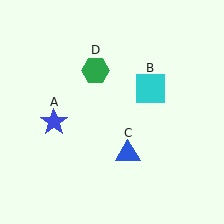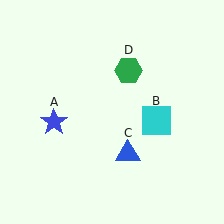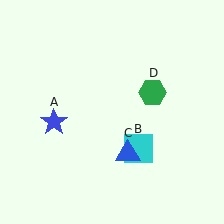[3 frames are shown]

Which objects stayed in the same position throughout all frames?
Blue star (object A) and blue triangle (object C) remained stationary.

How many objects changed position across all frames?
2 objects changed position: cyan square (object B), green hexagon (object D).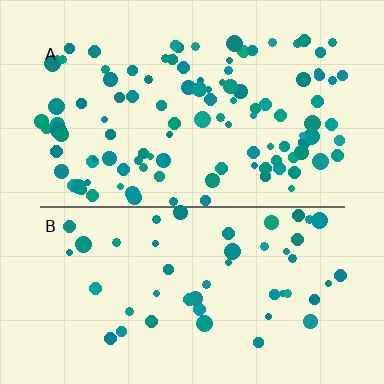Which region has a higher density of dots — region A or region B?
A (the top).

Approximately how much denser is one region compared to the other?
Approximately 2.2× — region A over region B.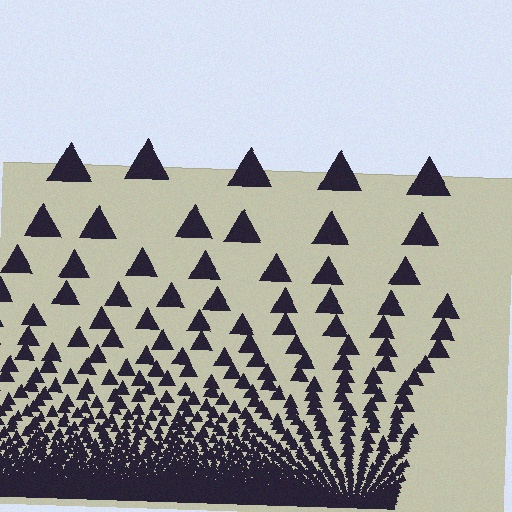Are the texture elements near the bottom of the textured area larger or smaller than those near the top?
Smaller. The gradient is inverted — elements near the bottom are smaller and denser.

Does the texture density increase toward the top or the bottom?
Density increases toward the bottom.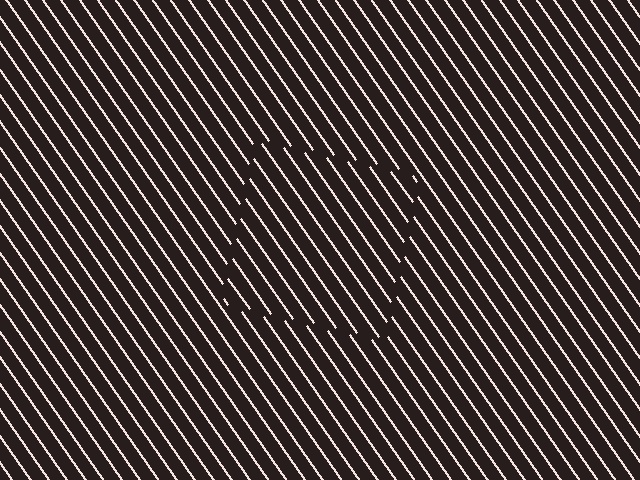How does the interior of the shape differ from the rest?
The interior of the shape contains the same grating, shifted by half a period — the contour is defined by the phase discontinuity where line-ends from the inner and outer gratings abut.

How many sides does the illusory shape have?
4 sides — the line-ends trace a square.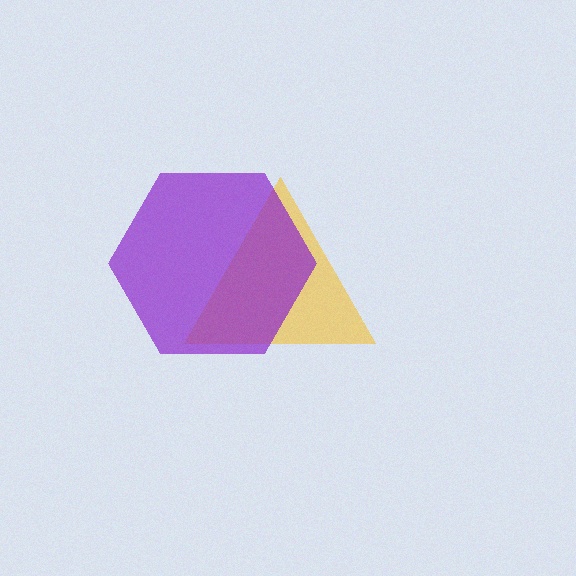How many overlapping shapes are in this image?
There are 2 overlapping shapes in the image.